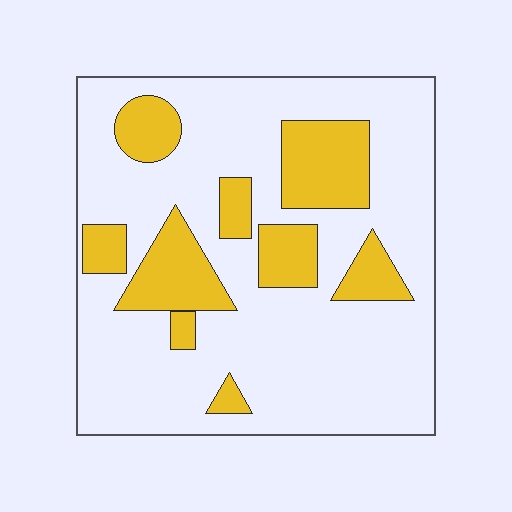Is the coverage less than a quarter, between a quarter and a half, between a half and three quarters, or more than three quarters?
Less than a quarter.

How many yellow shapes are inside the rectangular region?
9.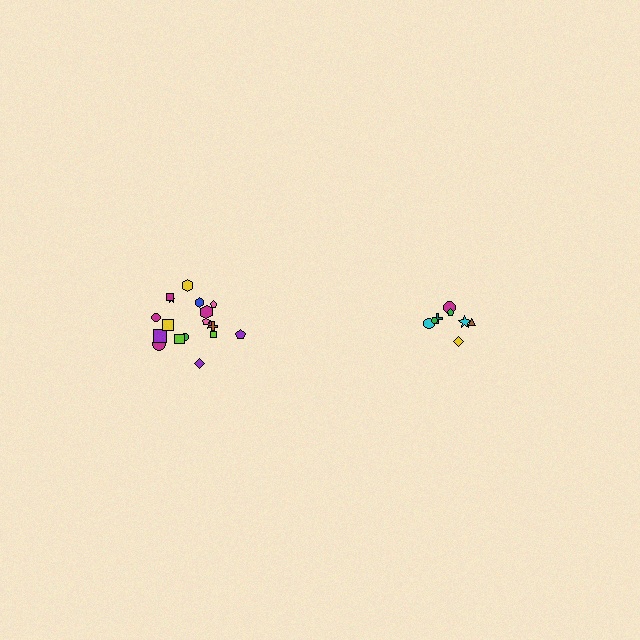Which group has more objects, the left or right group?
The left group.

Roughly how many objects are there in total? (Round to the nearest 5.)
Roughly 25 objects in total.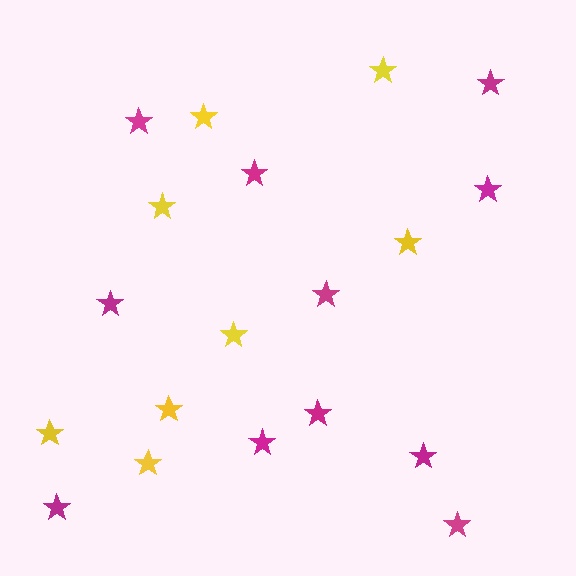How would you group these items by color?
There are 2 groups: one group of magenta stars (11) and one group of yellow stars (8).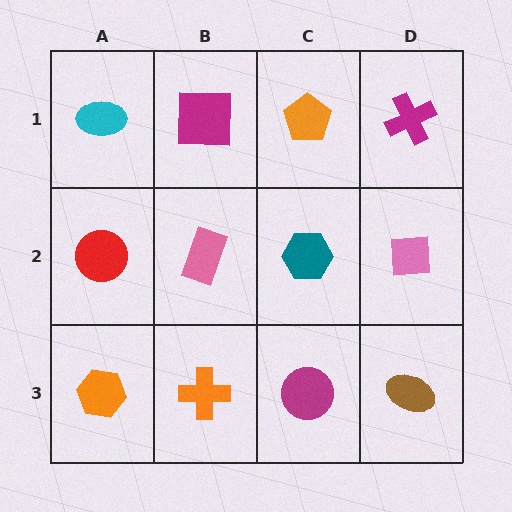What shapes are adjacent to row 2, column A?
A cyan ellipse (row 1, column A), an orange hexagon (row 3, column A), a pink rectangle (row 2, column B).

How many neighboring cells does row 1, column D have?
2.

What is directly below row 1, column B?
A pink rectangle.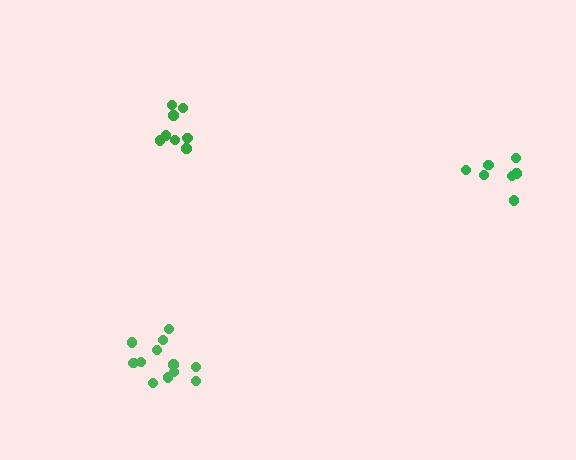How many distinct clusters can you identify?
There are 3 distinct clusters.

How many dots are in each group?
Group 1: 8 dots, Group 2: 7 dots, Group 3: 12 dots (27 total).